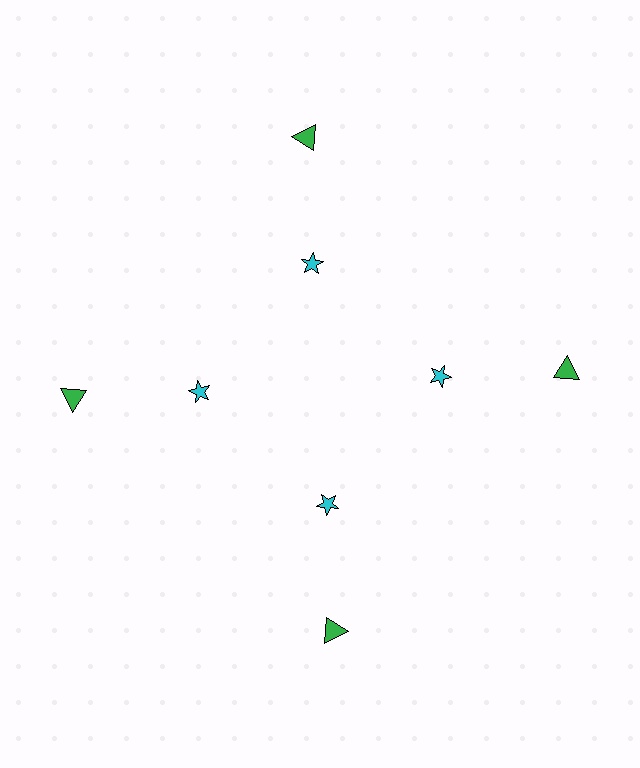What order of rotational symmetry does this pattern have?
This pattern has 4-fold rotational symmetry.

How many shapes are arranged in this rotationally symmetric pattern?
There are 8 shapes, arranged in 4 groups of 2.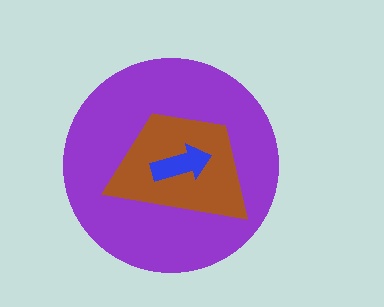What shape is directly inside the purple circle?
The brown trapezoid.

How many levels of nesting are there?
3.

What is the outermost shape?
The purple circle.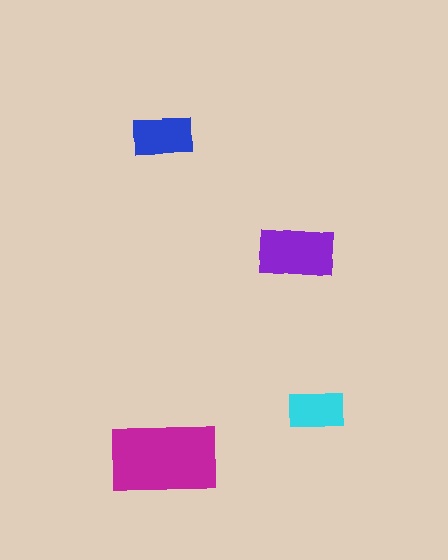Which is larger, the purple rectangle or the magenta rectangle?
The magenta one.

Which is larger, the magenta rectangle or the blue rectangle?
The magenta one.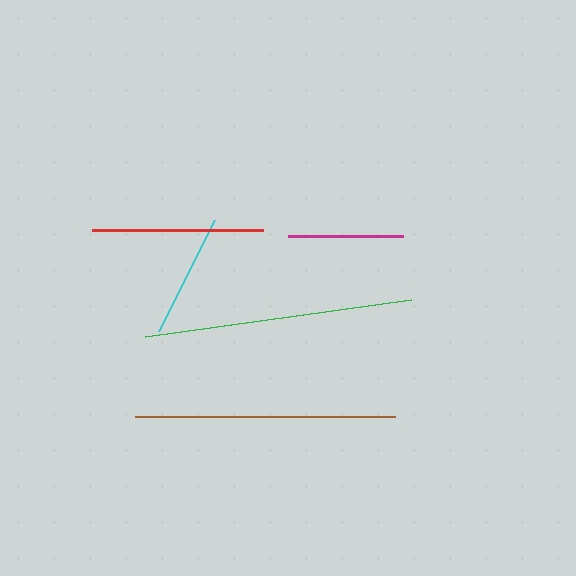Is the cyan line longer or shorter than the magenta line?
The cyan line is longer than the magenta line.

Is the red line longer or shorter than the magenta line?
The red line is longer than the magenta line.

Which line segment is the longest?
The green line is the longest at approximately 269 pixels.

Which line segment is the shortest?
The magenta line is the shortest at approximately 115 pixels.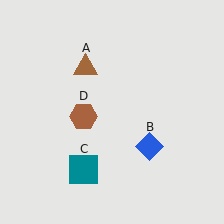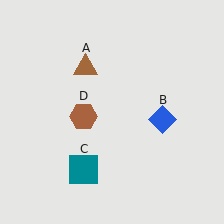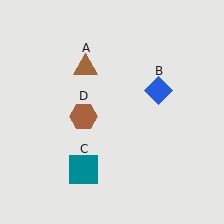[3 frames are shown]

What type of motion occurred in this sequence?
The blue diamond (object B) rotated counterclockwise around the center of the scene.